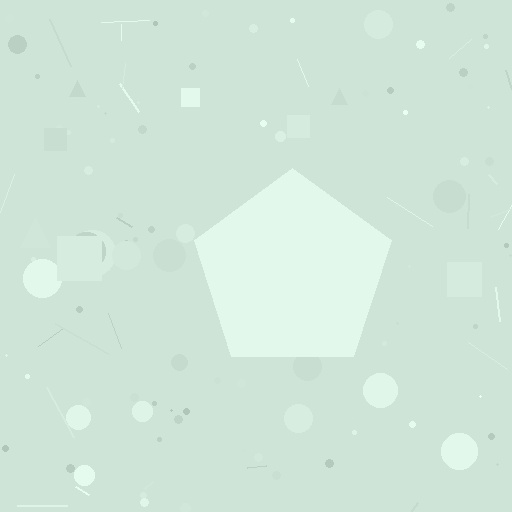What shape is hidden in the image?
A pentagon is hidden in the image.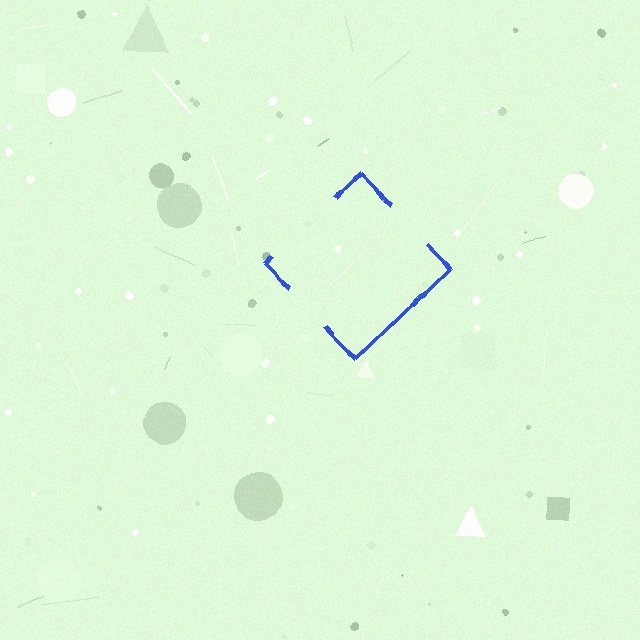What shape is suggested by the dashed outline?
The dashed outline suggests a diamond.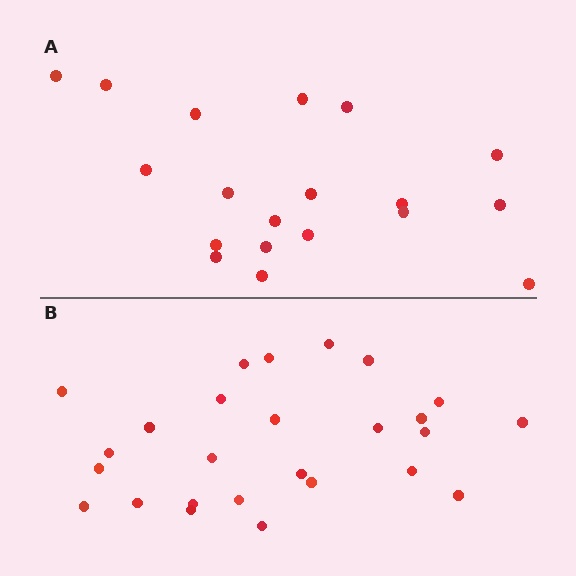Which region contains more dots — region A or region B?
Region B (the bottom region) has more dots.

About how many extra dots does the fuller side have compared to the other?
Region B has roughly 8 or so more dots than region A.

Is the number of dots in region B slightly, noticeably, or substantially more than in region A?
Region B has noticeably more, but not dramatically so. The ratio is roughly 1.4 to 1.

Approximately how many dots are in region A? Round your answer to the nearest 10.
About 20 dots. (The exact count is 19, which rounds to 20.)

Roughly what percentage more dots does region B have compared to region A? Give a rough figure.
About 35% more.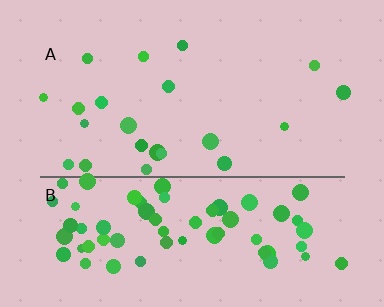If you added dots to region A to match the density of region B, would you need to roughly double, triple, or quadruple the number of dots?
Approximately triple.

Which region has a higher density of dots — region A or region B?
B (the bottom).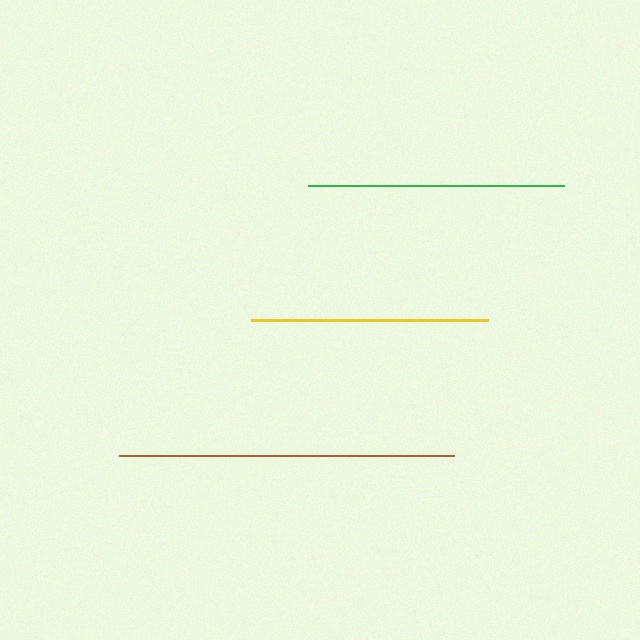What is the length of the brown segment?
The brown segment is approximately 335 pixels long.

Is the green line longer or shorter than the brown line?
The brown line is longer than the green line.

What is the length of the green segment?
The green segment is approximately 256 pixels long.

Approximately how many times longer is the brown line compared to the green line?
The brown line is approximately 1.3 times the length of the green line.